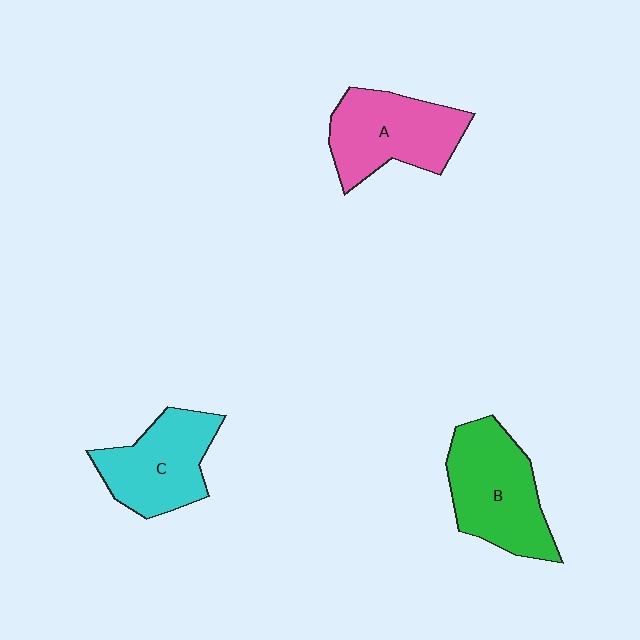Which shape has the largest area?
Shape B (green).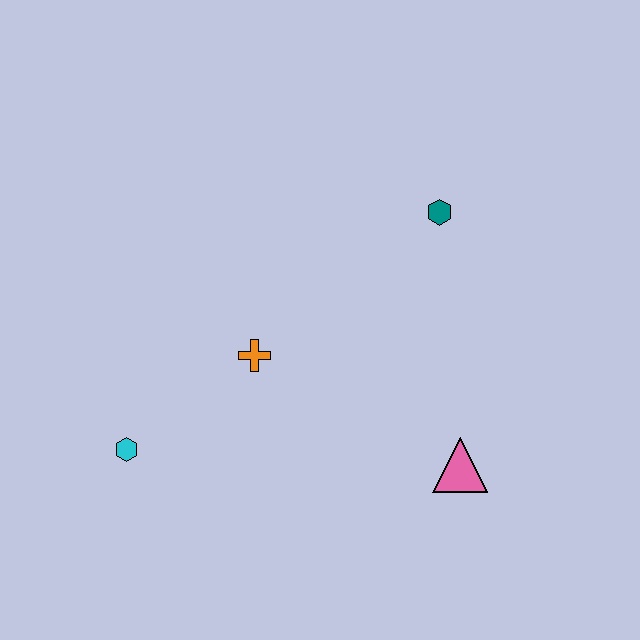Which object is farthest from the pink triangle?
The cyan hexagon is farthest from the pink triangle.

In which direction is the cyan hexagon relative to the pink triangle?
The cyan hexagon is to the left of the pink triangle.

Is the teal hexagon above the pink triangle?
Yes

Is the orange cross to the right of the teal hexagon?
No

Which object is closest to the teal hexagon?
The orange cross is closest to the teal hexagon.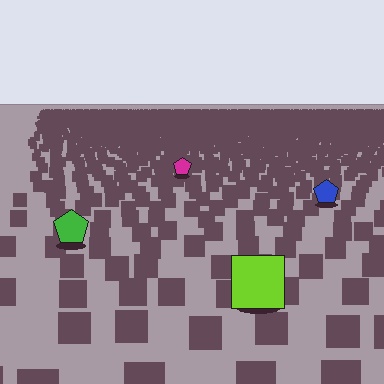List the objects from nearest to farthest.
From nearest to farthest: the lime square, the green pentagon, the blue pentagon, the magenta pentagon.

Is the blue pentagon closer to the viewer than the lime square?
No. The lime square is closer — you can tell from the texture gradient: the ground texture is coarser near it.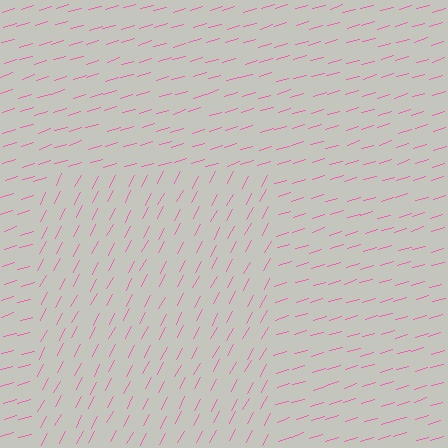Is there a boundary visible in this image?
Yes, there is a texture boundary formed by a change in line orientation.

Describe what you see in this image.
The image is filled with small pink line segments. A rectangle region in the image has lines oriented differently from the surrounding lines, creating a visible texture boundary.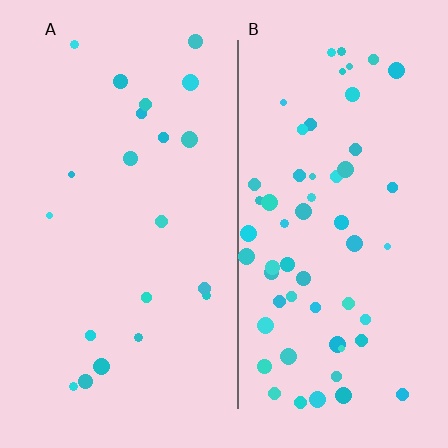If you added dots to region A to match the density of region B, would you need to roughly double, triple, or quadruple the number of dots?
Approximately triple.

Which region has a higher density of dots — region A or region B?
B (the right).